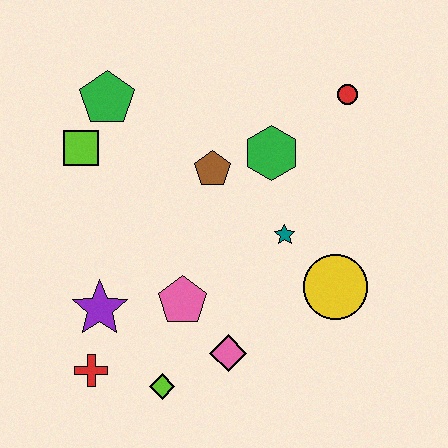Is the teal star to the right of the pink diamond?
Yes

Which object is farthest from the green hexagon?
The red cross is farthest from the green hexagon.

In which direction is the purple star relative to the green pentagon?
The purple star is below the green pentagon.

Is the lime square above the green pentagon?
No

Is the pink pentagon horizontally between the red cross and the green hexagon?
Yes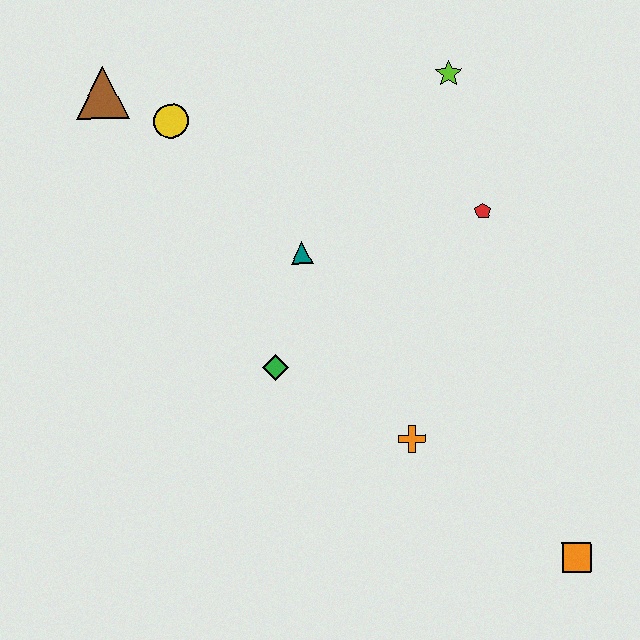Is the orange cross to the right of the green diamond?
Yes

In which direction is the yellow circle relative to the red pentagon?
The yellow circle is to the left of the red pentagon.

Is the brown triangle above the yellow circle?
Yes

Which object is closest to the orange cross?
The green diamond is closest to the orange cross.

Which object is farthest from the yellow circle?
The orange square is farthest from the yellow circle.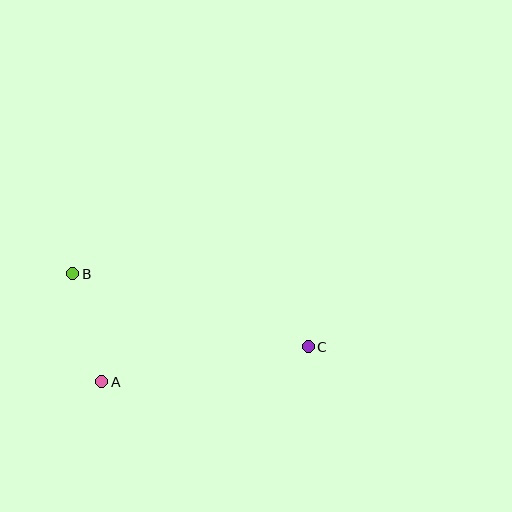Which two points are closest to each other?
Points A and B are closest to each other.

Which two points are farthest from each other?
Points B and C are farthest from each other.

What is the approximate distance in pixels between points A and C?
The distance between A and C is approximately 210 pixels.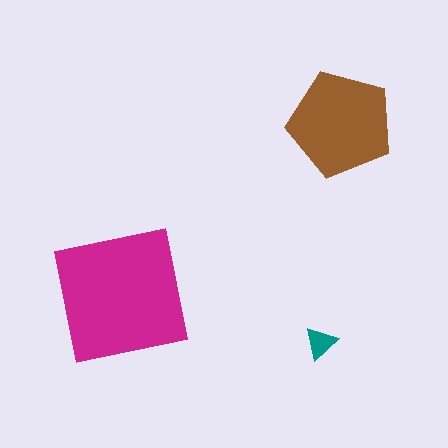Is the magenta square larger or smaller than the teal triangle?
Larger.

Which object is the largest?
The magenta square.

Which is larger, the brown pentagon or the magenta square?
The magenta square.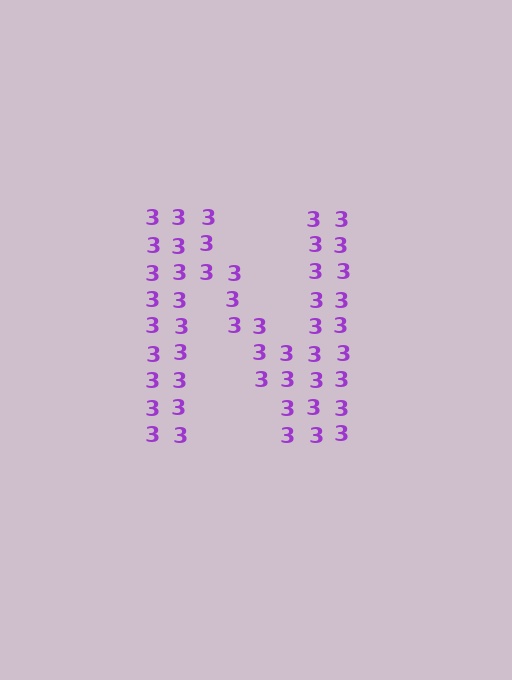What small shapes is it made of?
It is made of small digit 3's.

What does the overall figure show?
The overall figure shows the letter N.